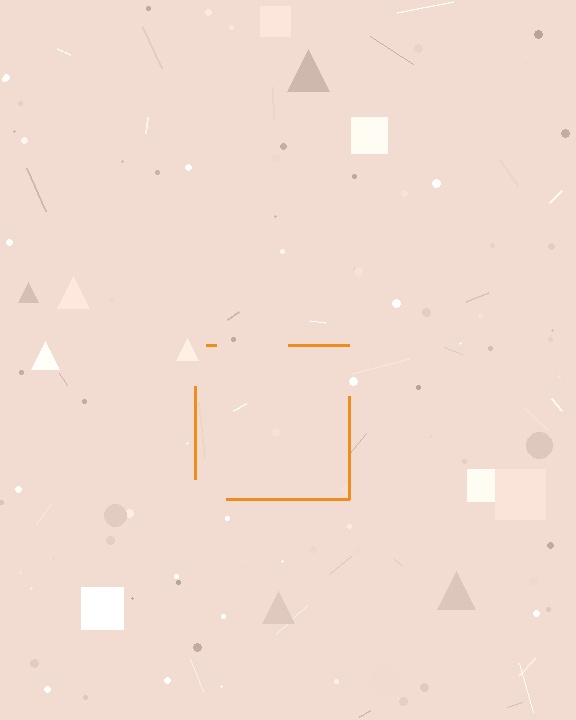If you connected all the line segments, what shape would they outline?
They would outline a square.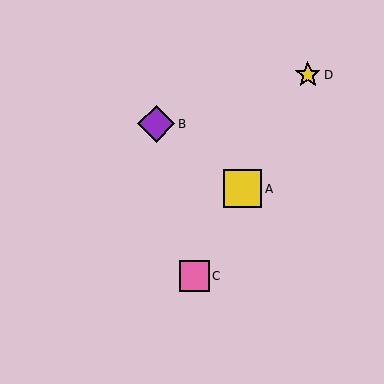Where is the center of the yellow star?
The center of the yellow star is at (308, 75).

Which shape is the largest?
The yellow square (labeled A) is the largest.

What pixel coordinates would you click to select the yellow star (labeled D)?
Click at (308, 75) to select the yellow star D.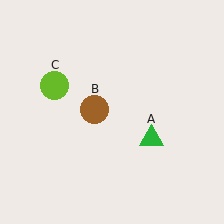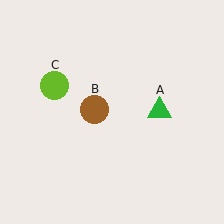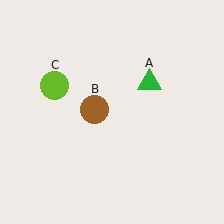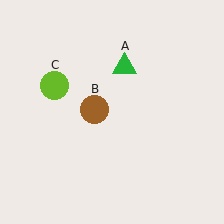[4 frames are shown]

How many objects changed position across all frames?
1 object changed position: green triangle (object A).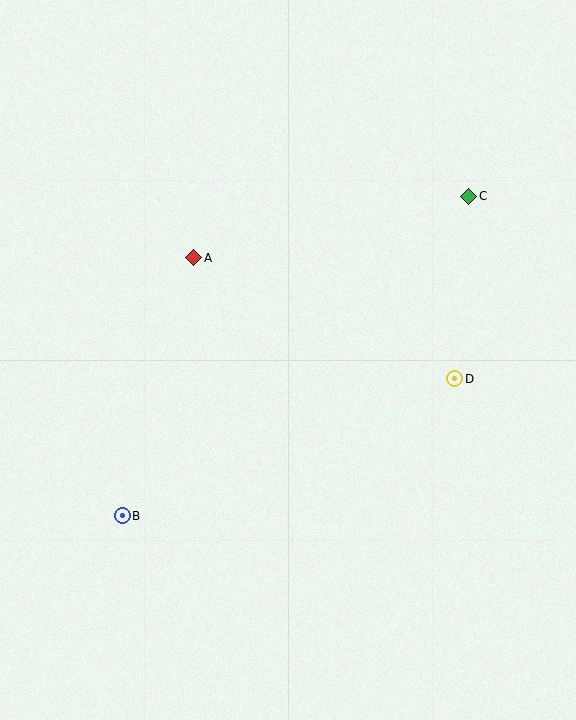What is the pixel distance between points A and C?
The distance between A and C is 282 pixels.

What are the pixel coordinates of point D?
Point D is at (455, 379).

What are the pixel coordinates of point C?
Point C is at (469, 196).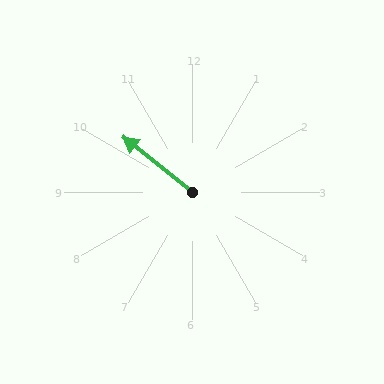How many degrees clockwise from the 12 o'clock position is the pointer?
Approximately 309 degrees.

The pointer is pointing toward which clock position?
Roughly 10 o'clock.